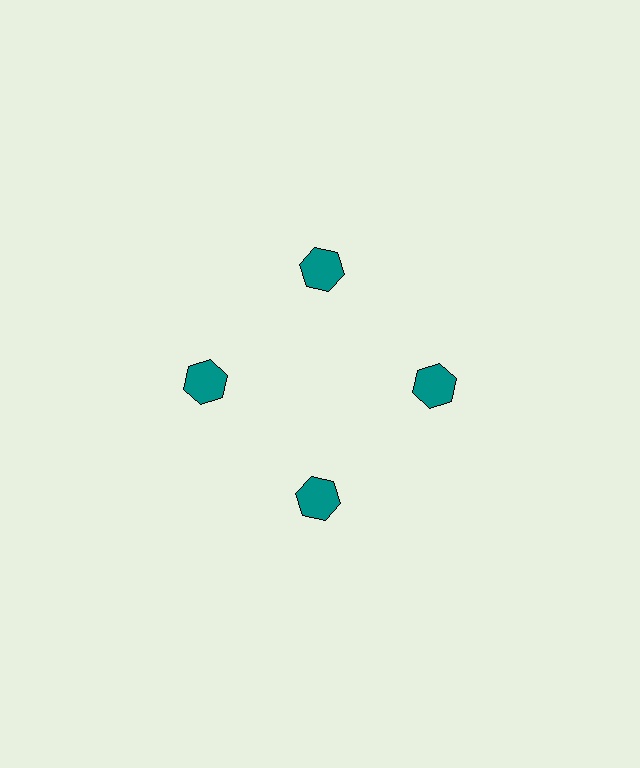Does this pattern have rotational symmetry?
Yes, this pattern has 4-fold rotational symmetry. It looks the same after rotating 90 degrees around the center.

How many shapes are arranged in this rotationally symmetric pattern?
There are 4 shapes, arranged in 4 groups of 1.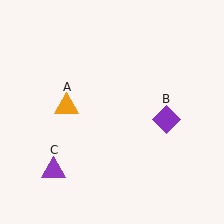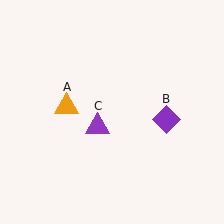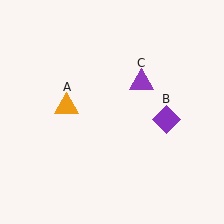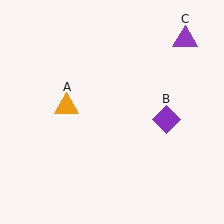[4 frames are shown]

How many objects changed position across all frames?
1 object changed position: purple triangle (object C).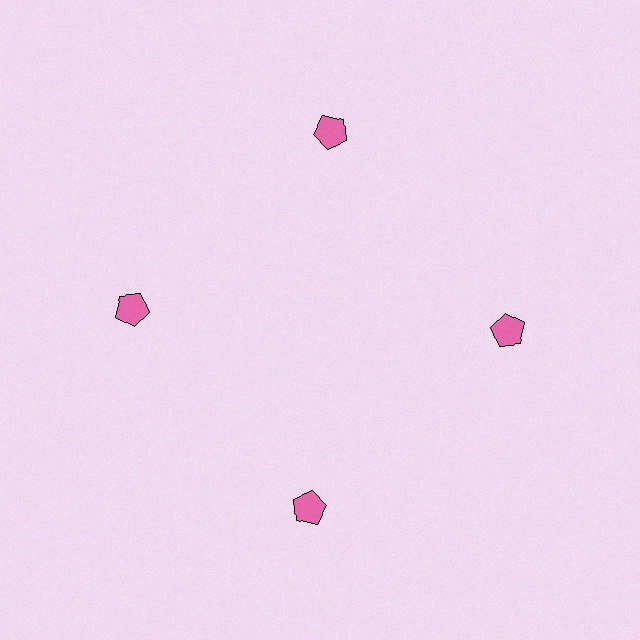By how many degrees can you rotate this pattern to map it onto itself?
The pattern maps onto itself every 90 degrees of rotation.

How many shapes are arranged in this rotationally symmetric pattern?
There are 4 shapes, arranged in 4 groups of 1.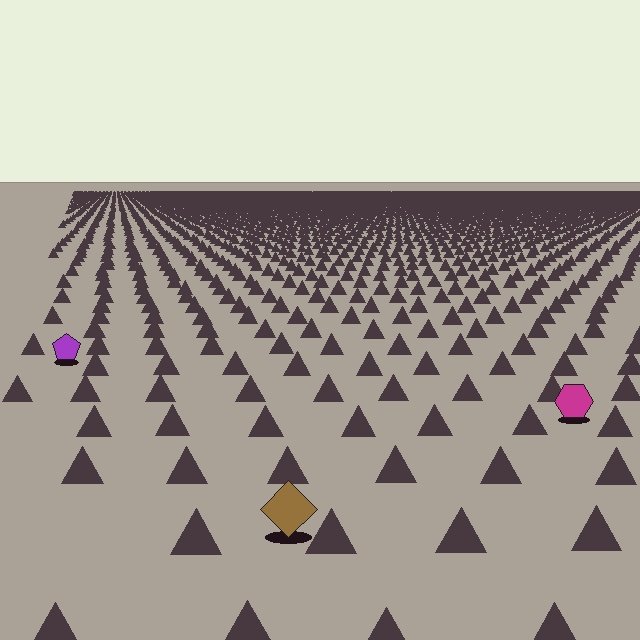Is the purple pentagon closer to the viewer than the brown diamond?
No. The brown diamond is closer — you can tell from the texture gradient: the ground texture is coarser near it.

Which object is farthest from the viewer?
The purple pentagon is farthest from the viewer. It appears smaller and the ground texture around it is denser.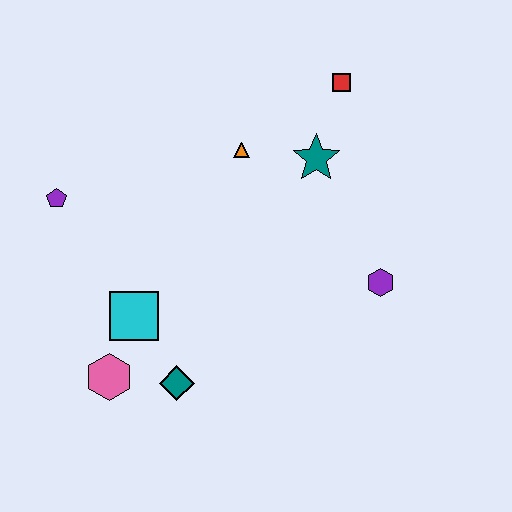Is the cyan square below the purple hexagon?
Yes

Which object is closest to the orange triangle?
The teal star is closest to the orange triangle.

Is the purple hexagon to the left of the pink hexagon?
No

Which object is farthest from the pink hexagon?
The red square is farthest from the pink hexagon.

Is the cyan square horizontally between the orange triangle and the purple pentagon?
Yes